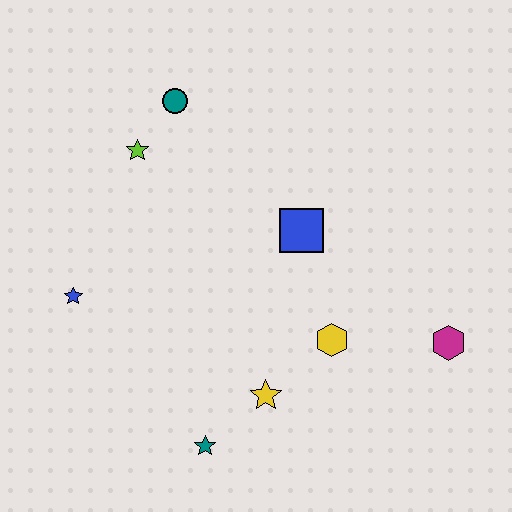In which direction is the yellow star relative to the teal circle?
The yellow star is below the teal circle.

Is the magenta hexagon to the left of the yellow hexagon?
No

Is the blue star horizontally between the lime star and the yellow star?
No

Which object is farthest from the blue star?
The magenta hexagon is farthest from the blue star.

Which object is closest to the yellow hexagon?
The yellow star is closest to the yellow hexagon.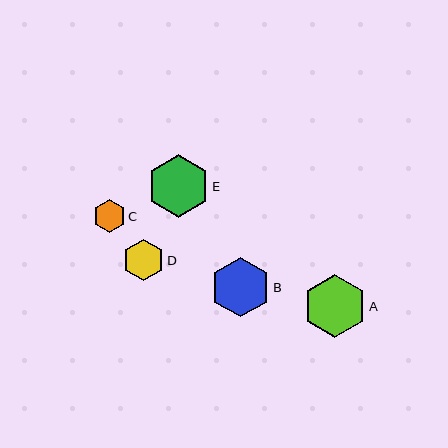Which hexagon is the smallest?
Hexagon C is the smallest with a size of approximately 32 pixels.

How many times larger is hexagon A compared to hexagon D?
Hexagon A is approximately 1.5 times the size of hexagon D.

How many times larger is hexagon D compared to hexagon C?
Hexagon D is approximately 1.3 times the size of hexagon C.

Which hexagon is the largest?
Hexagon A is the largest with a size of approximately 63 pixels.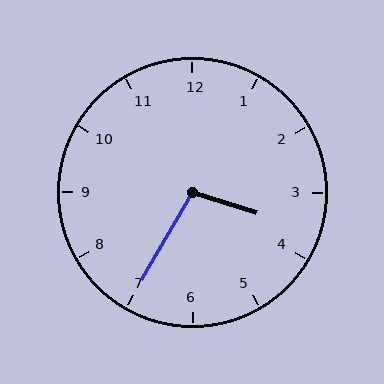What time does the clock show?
3:35.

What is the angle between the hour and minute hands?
Approximately 102 degrees.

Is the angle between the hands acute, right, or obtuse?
It is obtuse.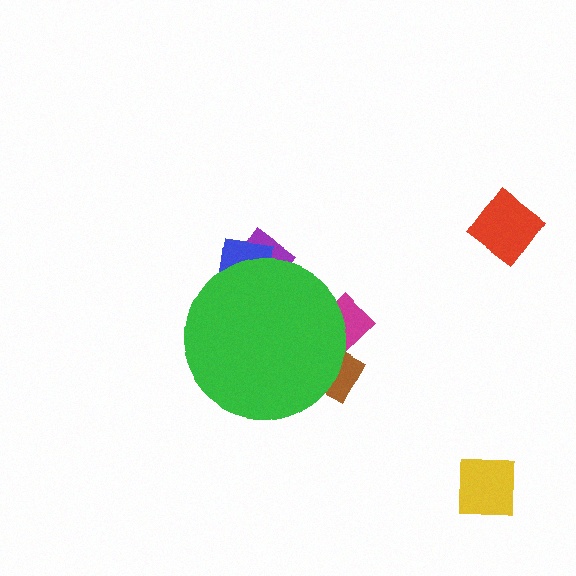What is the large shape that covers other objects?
A green circle.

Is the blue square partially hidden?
Yes, the blue square is partially hidden behind the green circle.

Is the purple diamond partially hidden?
Yes, the purple diamond is partially hidden behind the green circle.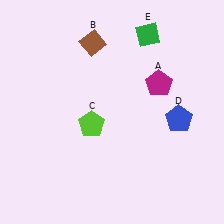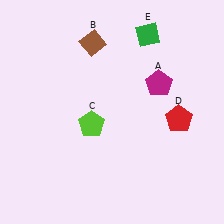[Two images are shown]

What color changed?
The pentagon (D) changed from blue in Image 1 to red in Image 2.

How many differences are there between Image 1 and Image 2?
There is 1 difference between the two images.